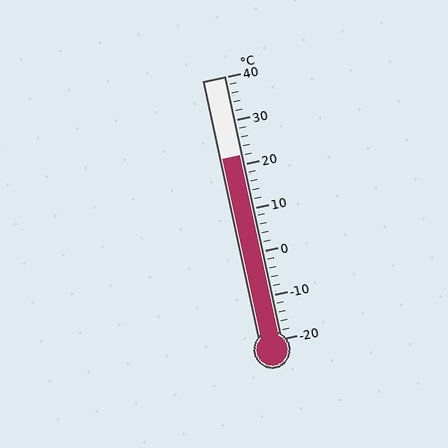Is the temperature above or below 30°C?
The temperature is below 30°C.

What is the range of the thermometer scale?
The thermometer scale ranges from -20°C to 40°C.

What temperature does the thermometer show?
The thermometer shows approximately 22°C.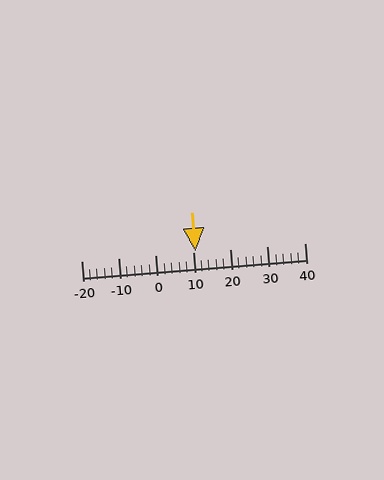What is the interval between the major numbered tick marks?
The major tick marks are spaced 10 units apart.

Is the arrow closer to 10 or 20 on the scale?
The arrow is closer to 10.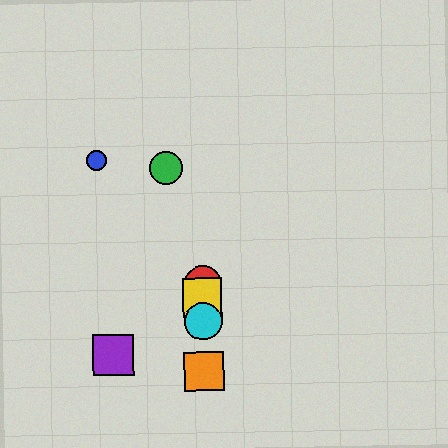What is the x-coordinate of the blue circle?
The blue circle is at x≈96.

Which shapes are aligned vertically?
The red circle, the yellow square, the orange square, the cyan circle are aligned vertically.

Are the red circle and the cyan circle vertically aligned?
Yes, both are at x≈202.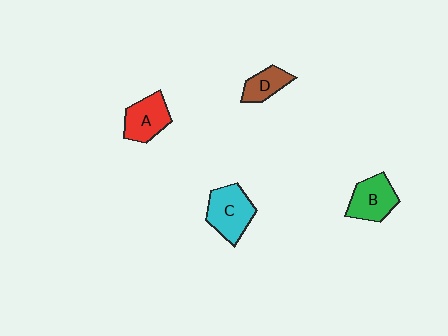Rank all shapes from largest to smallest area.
From largest to smallest: C (cyan), B (green), A (red), D (brown).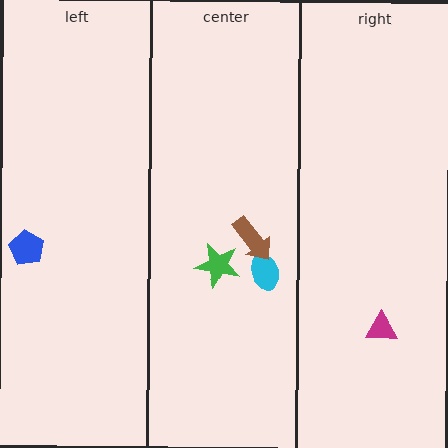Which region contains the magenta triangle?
The right region.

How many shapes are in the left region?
1.